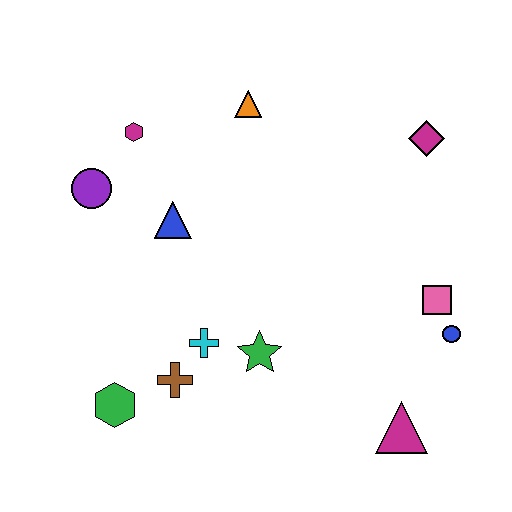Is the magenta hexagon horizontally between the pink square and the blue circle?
No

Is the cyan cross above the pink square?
No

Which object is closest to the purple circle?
The magenta hexagon is closest to the purple circle.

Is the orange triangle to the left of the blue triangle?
No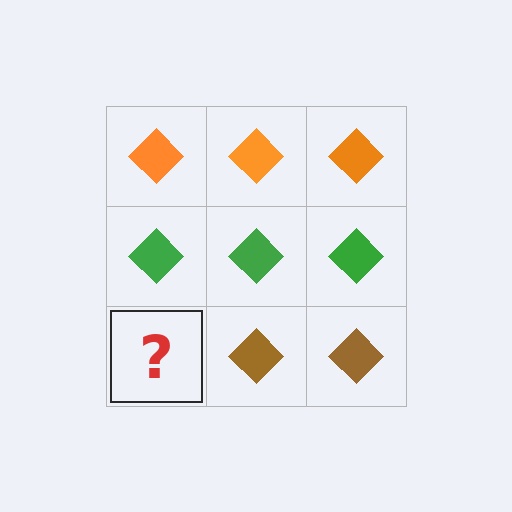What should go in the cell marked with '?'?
The missing cell should contain a brown diamond.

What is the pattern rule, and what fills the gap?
The rule is that each row has a consistent color. The gap should be filled with a brown diamond.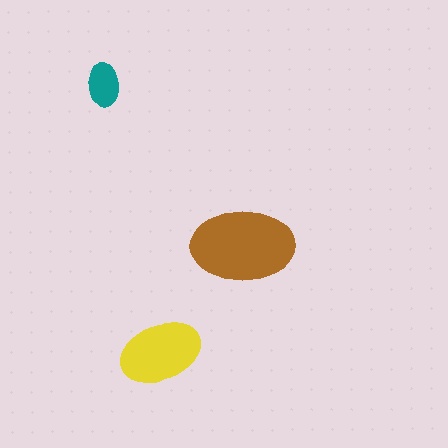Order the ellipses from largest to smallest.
the brown one, the yellow one, the teal one.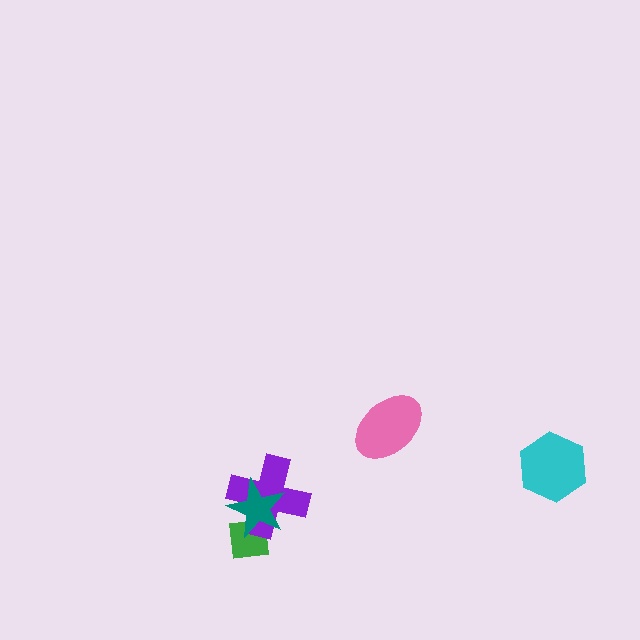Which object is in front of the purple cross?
The teal star is in front of the purple cross.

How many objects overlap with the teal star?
2 objects overlap with the teal star.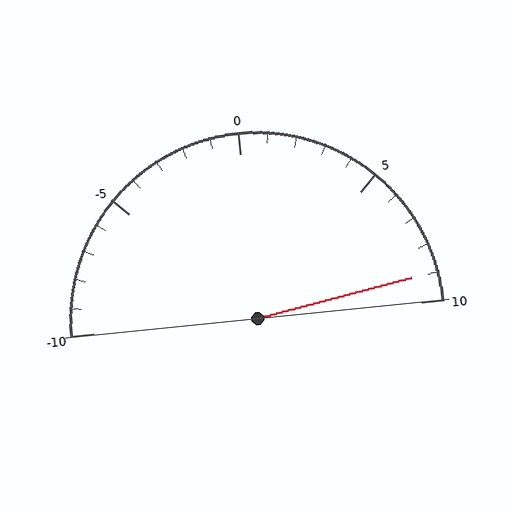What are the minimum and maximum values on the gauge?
The gauge ranges from -10 to 10.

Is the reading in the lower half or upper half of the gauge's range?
The reading is in the upper half of the range (-10 to 10).